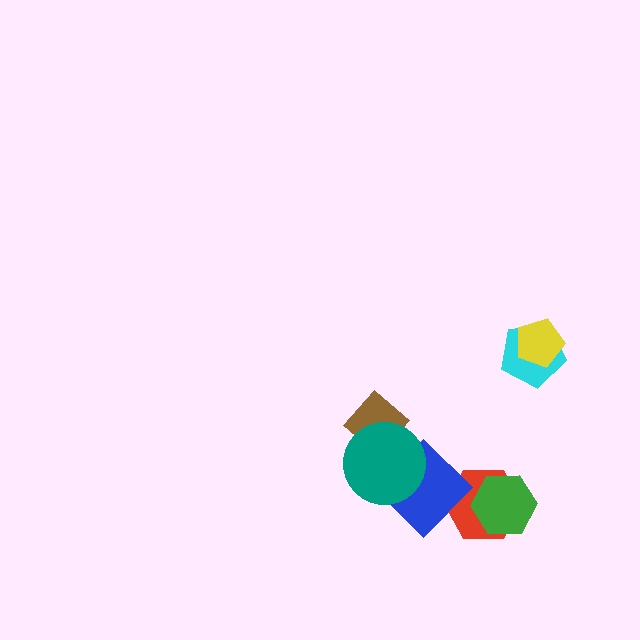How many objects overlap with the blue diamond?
2 objects overlap with the blue diamond.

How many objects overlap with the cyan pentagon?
1 object overlaps with the cyan pentagon.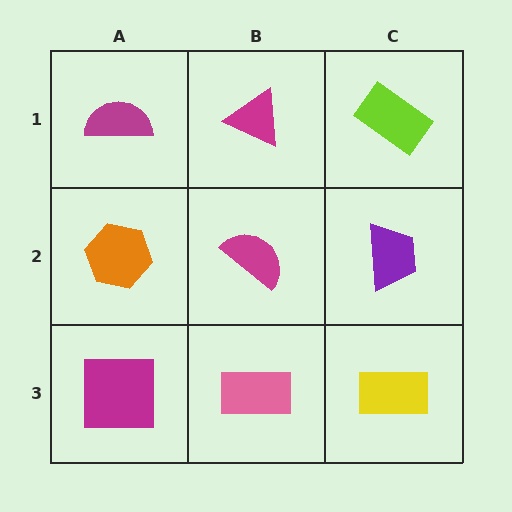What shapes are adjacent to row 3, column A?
An orange hexagon (row 2, column A), a pink rectangle (row 3, column B).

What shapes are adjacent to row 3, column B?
A magenta semicircle (row 2, column B), a magenta square (row 3, column A), a yellow rectangle (row 3, column C).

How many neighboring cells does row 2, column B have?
4.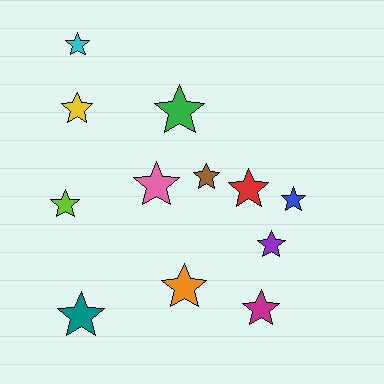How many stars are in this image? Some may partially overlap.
There are 12 stars.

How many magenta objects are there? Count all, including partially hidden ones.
There is 1 magenta object.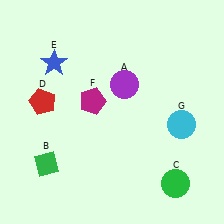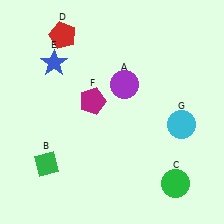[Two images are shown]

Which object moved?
The red pentagon (D) moved up.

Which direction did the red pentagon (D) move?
The red pentagon (D) moved up.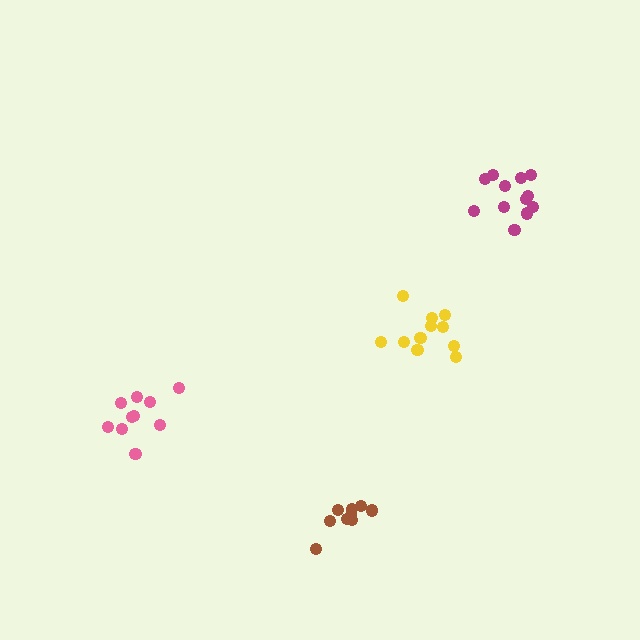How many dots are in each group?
Group 1: 12 dots, Group 2: 10 dots, Group 3: 9 dots, Group 4: 11 dots (42 total).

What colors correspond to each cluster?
The clusters are colored: magenta, pink, brown, yellow.